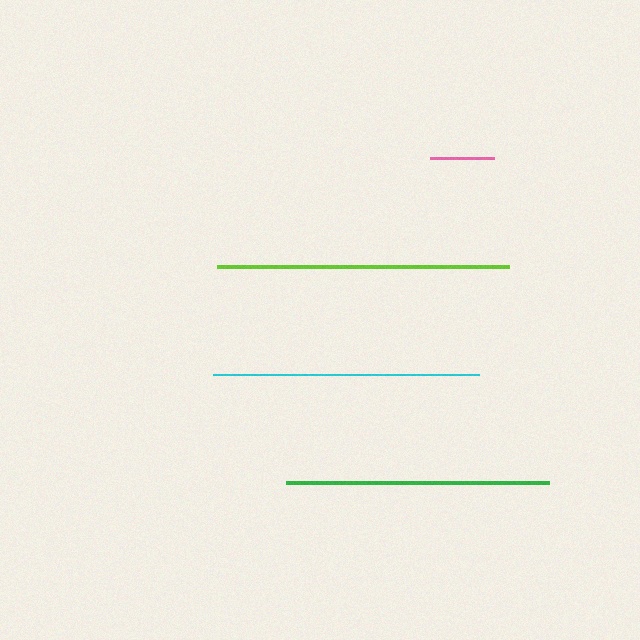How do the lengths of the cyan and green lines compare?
The cyan and green lines are approximately the same length.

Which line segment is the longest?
The lime line is the longest at approximately 292 pixels.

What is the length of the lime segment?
The lime segment is approximately 292 pixels long.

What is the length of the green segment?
The green segment is approximately 263 pixels long.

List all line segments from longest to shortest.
From longest to shortest: lime, cyan, green, pink.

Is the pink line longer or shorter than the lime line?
The lime line is longer than the pink line.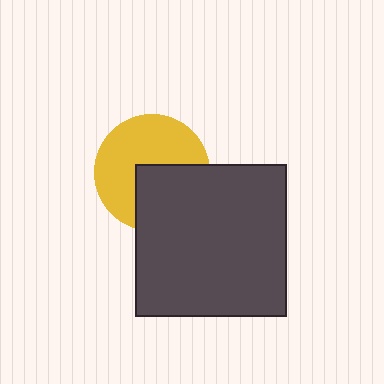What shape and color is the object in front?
The object in front is a dark gray square.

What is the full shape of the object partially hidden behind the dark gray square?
The partially hidden object is a yellow circle.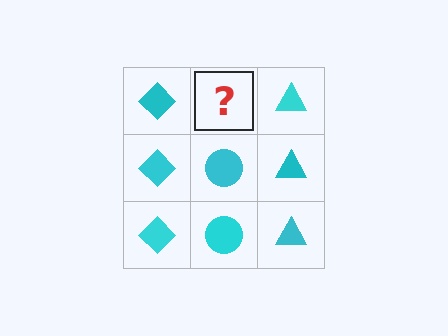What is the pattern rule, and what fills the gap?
The rule is that each column has a consistent shape. The gap should be filled with a cyan circle.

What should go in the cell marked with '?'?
The missing cell should contain a cyan circle.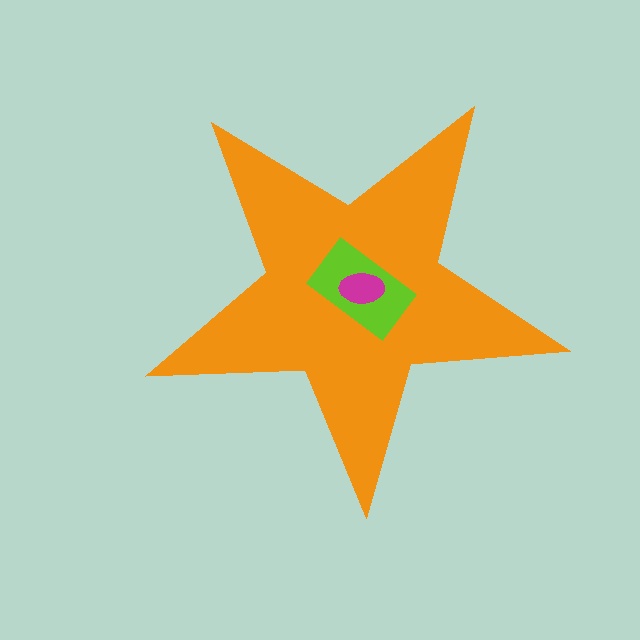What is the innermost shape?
The magenta ellipse.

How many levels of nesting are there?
3.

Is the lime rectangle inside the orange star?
Yes.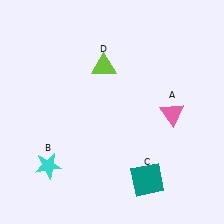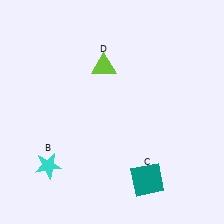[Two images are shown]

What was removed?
The pink triangle (A) was removed in Image 2.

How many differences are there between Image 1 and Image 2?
There is 1 difference between the two images.